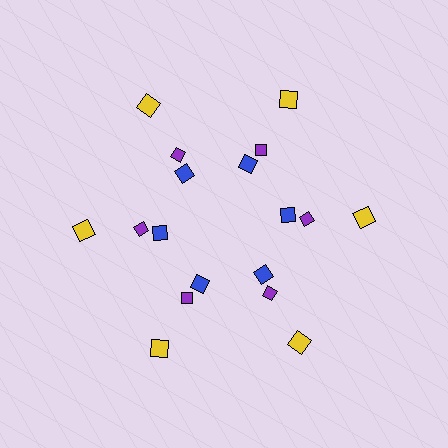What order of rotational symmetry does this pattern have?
This pattern has 6-fold rotational symmetry.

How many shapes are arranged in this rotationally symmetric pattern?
There are 18 shapes, arranged in 6 groups of 3.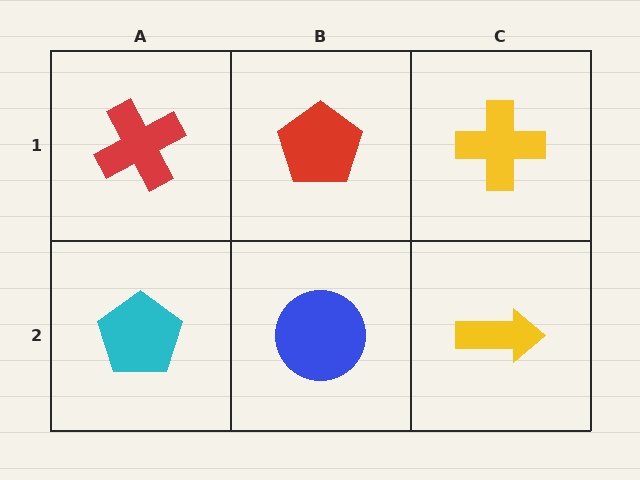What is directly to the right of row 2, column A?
A blue circle.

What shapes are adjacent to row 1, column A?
A cyan pentagon (row 2, column A), a red pentagon (row 1, column B).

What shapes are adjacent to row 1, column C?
A yellow arrow (row 2, column C), a red pentagon (row 1, column B).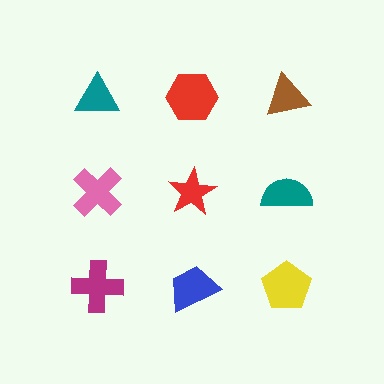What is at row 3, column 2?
A blue trapezoid.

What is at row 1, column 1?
A teal triangle.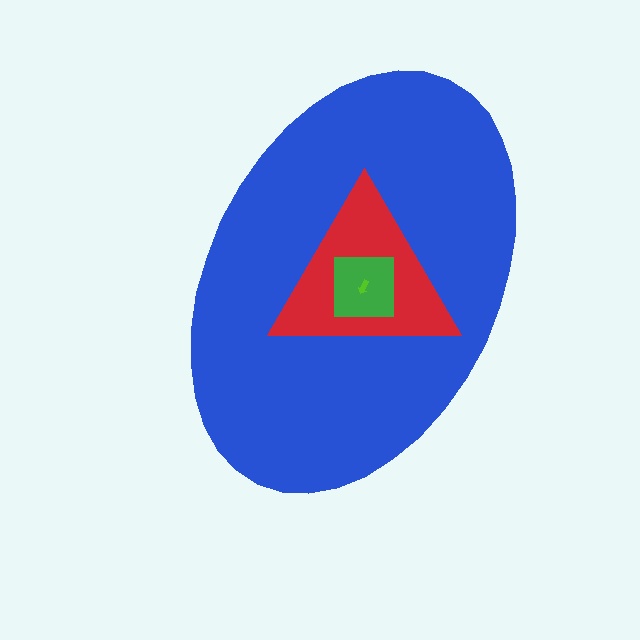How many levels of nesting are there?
4.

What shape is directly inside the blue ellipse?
The red triangle.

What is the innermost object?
The lime arrow.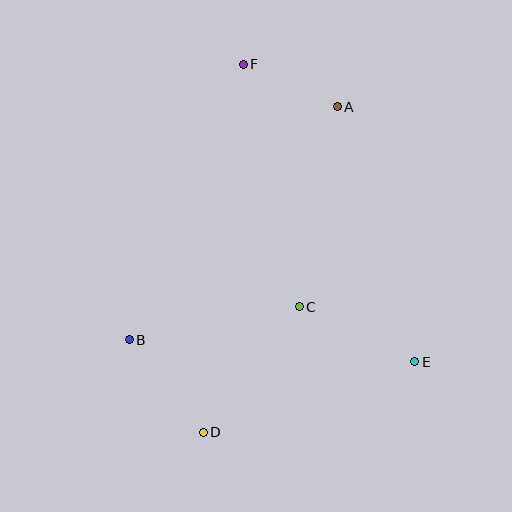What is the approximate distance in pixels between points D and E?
The distance between D and E is approximately 223 pixels.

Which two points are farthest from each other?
Points D and F are farthest from each other.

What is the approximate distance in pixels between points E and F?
The distance between E and F is approximately 344 pixels.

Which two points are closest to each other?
Points A and F are closest to each other.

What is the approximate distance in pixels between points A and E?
The distance between A and E is approximately 267 pixels.